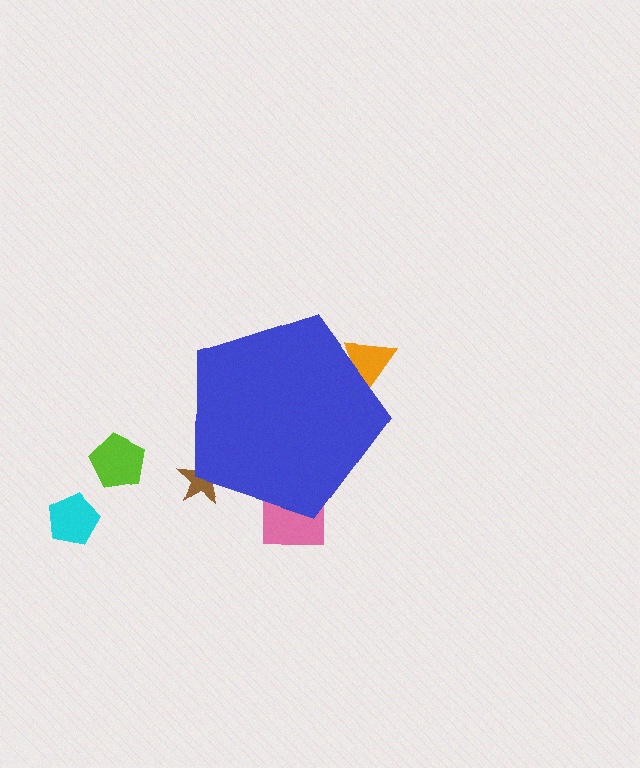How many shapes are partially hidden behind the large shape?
3 shapes are partially hidden.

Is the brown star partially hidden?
Yes, the brown star is partially hidden behind the blue pentagon.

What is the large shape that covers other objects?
A blue pentagon.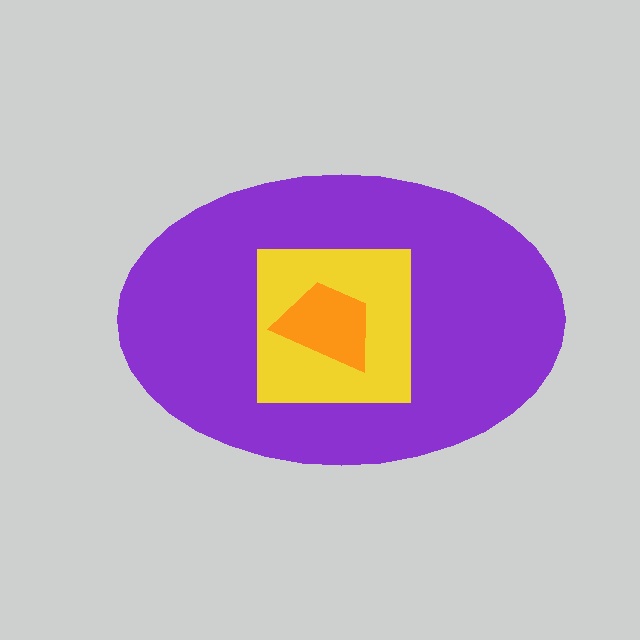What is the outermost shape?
The purple ellipse.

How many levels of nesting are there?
3.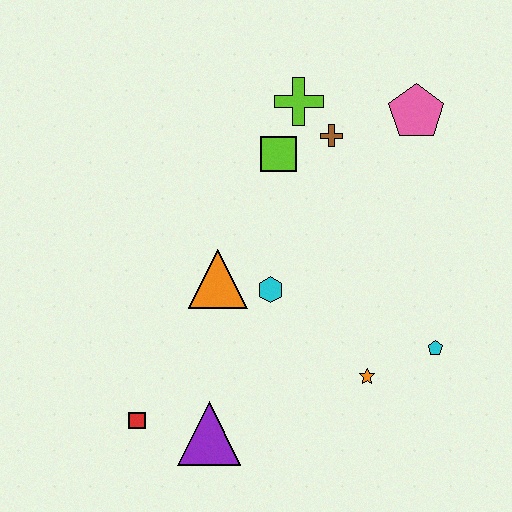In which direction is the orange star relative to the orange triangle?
The orange star is to the right of the orange triangle.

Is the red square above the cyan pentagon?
No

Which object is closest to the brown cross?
The lime cross is closest to the brown cross.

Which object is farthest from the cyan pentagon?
The red square is farthest from the cyan pentagon.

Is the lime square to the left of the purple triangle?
No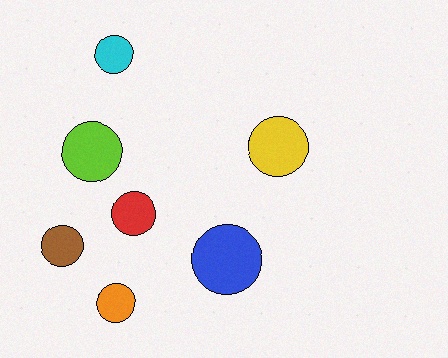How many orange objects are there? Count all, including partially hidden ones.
There is 1 orange object.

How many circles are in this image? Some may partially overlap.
There are 7 circles.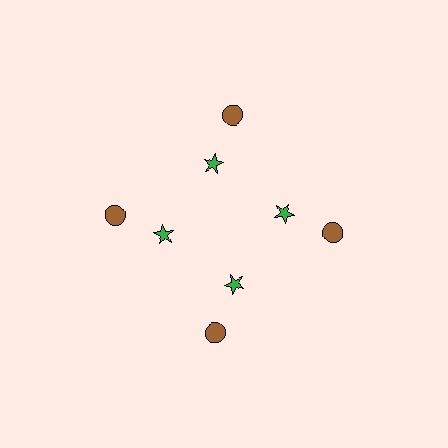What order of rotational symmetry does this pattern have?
This pattern has 4-fold rotational symmetry.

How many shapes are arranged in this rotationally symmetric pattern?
There are 8 shapes, arranged in 4 groups of 2.